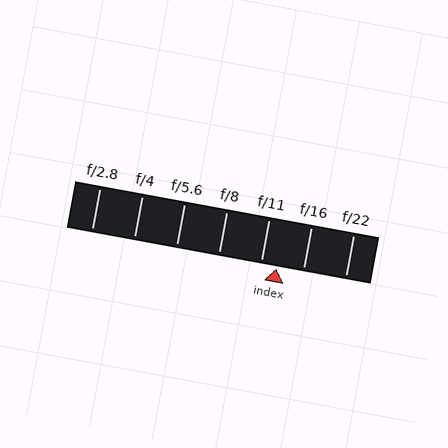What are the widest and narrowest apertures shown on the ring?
The widest aperture shown is f/2.8 and the narrowest is f/22.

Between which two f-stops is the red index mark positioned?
The index mark is between f/11 and f/16.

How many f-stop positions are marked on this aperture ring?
There are 7 f-stop positions marked.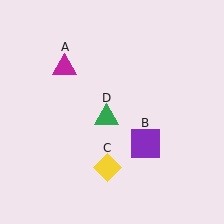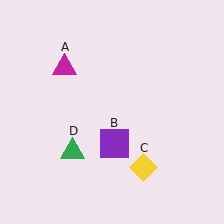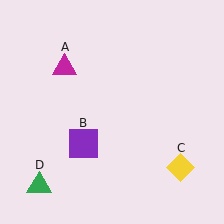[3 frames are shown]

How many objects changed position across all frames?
3 objects changed position: purple square (object B), yellow diamond (object C), green triangle (object D).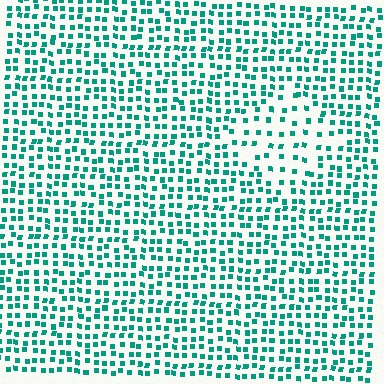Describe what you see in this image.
The image contains small teal elements arranged at two different densities. A diamond-shaped region is visible where the elements are less densely packed than the surrounding area.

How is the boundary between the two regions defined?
The boundary is defined by a change in element density (approximately 2.0x ratio). All elements are the same color, size, and shape.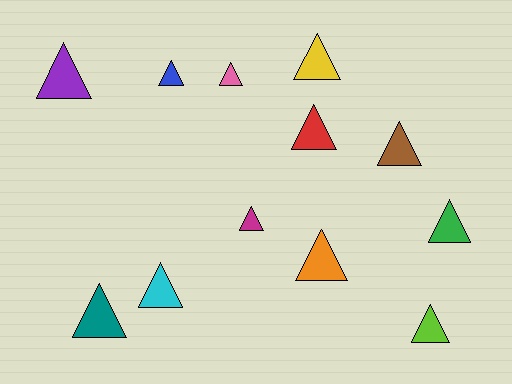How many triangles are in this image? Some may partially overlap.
There are 12 triangles.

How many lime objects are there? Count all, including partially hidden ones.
There is 1 lime object.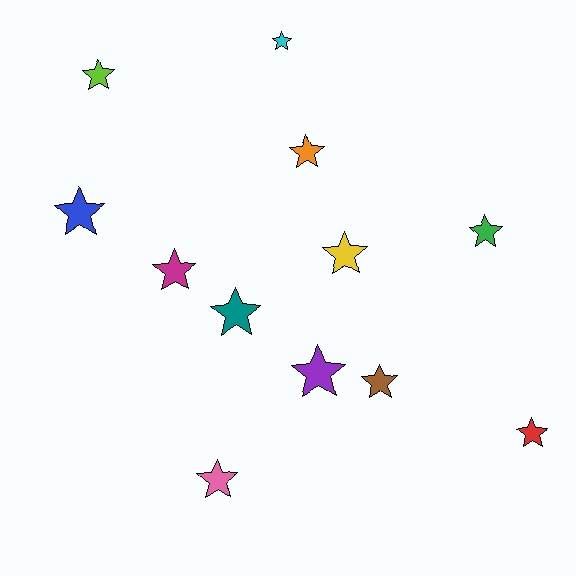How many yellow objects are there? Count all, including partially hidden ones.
There is 1 yellow object.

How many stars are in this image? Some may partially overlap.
There are 12 stars.